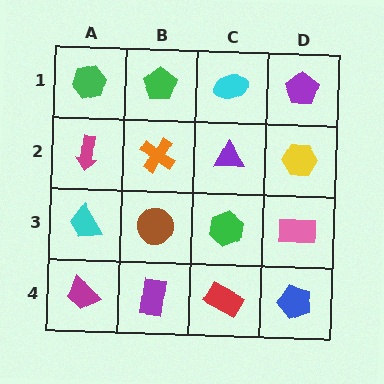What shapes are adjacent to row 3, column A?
A magenta arrow (row 2, column A), a magenta trapezoid (row 4, column A), a brown circle (row 3, column B).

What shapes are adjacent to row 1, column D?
A yellow hexagon (row 2, column D), a cyan ellipse (row 1, column C).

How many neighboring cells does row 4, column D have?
2.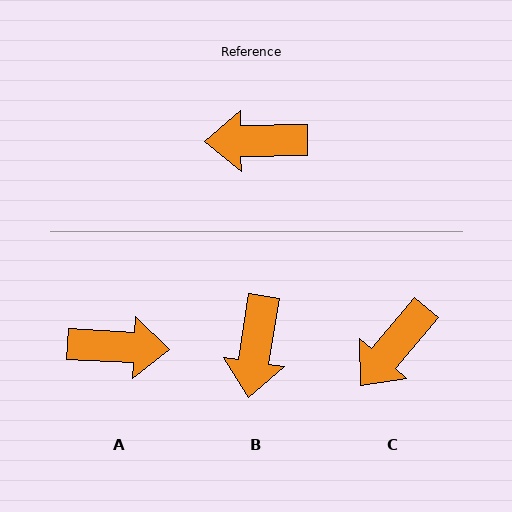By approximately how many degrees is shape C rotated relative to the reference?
Approximately 49 degrees counter-clockwise.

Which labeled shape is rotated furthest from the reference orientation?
A, about 176 degrees away.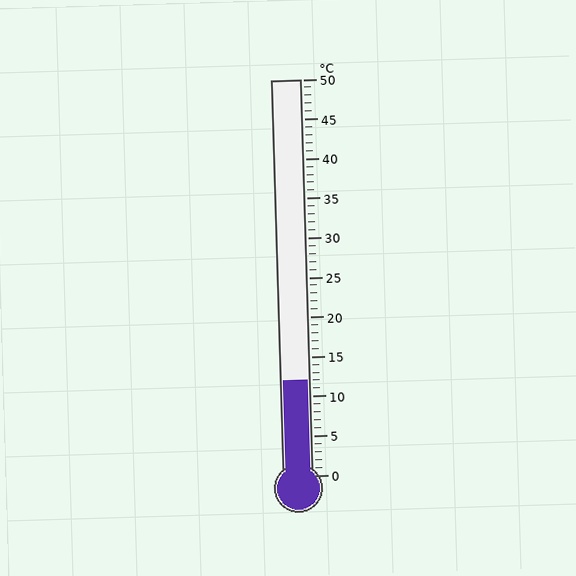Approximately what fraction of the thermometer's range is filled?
The thermometer is filled to approximately 25% of its range.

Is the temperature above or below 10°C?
The temperature is above 10°C.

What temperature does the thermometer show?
The thermometer shows approximately 12°C.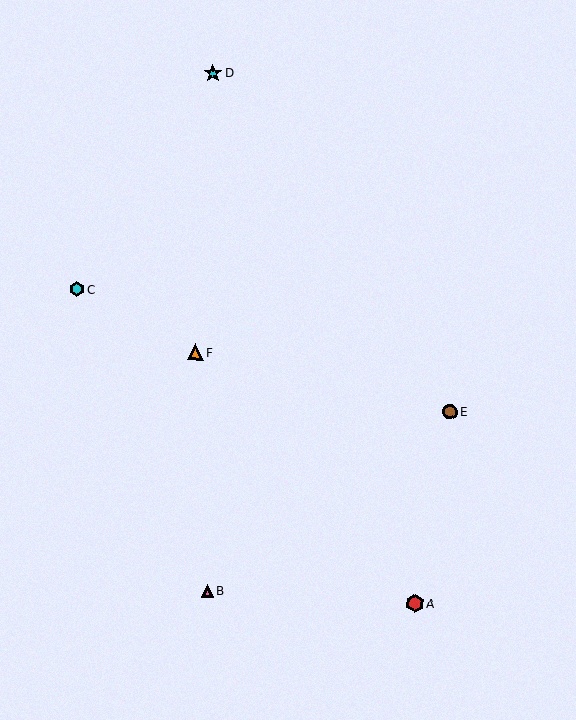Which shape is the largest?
The red hexagon (labeled A) is the largest.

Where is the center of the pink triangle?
The center of the pink triangle is at (207, 591).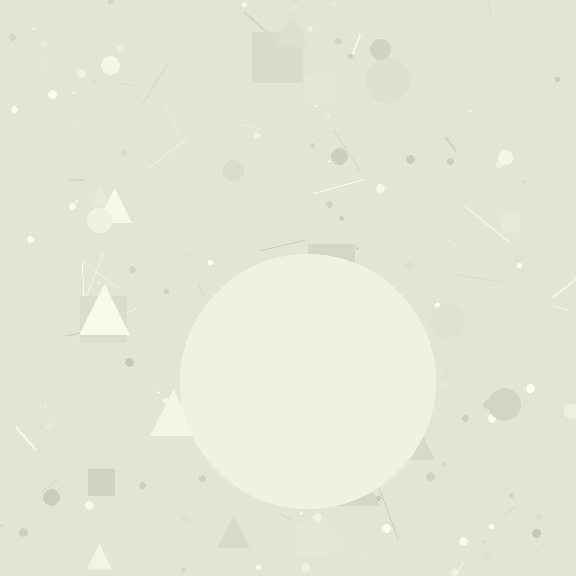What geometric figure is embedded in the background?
A circle is embedded in the background.